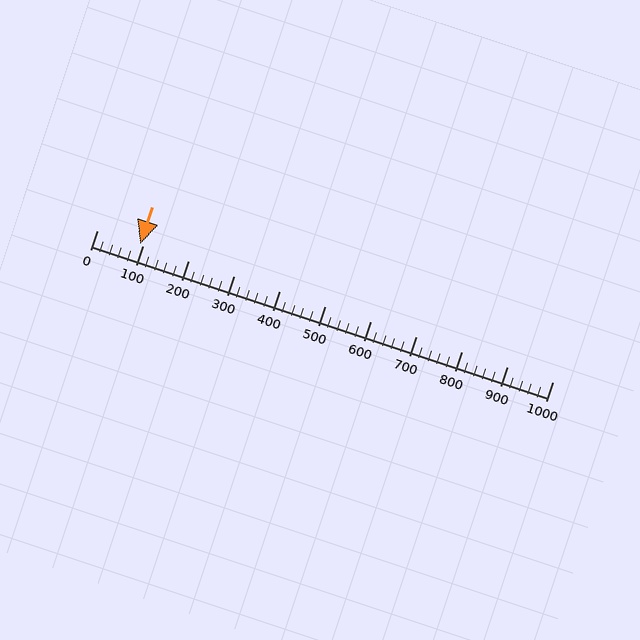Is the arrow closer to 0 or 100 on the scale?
The arrow is closer to 100.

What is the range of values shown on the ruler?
The ruler shows values from 0 to 1000.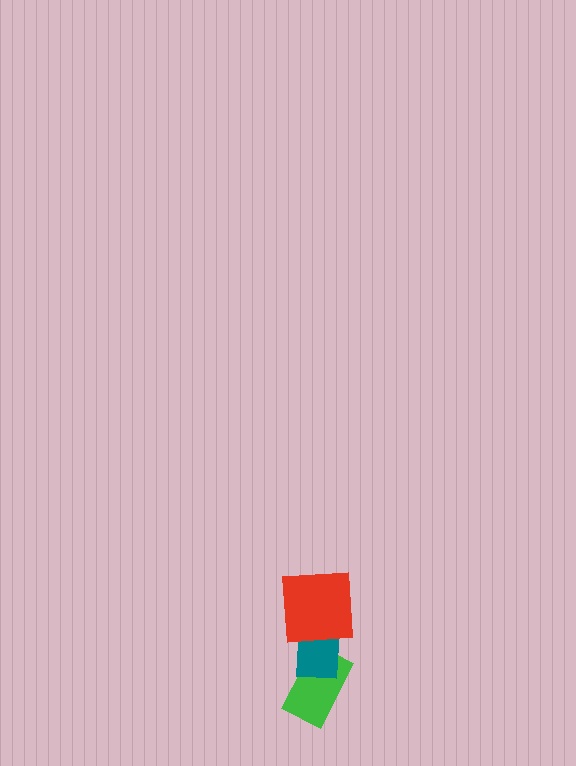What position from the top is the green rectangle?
The green rectangle is 3rd from the top.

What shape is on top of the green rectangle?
The teal rectangle is on top of the green rectangle.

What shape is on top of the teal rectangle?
The red square is on top of the teal rectangle.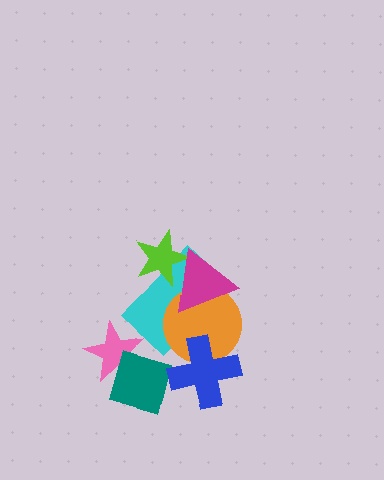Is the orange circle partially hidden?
Yes, it is partially covered by another shape.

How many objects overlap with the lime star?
2 objects overlap with the lime star.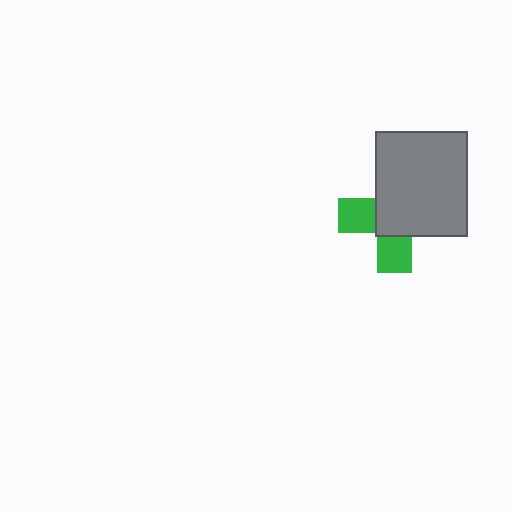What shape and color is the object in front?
The object in front is a gray rectangle.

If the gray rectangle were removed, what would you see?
You would see the complete green cross.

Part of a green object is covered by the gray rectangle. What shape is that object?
It is a cross.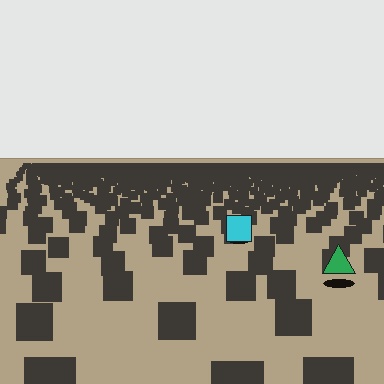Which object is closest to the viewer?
The green triangle is closest. The texture marks near it are larger and more spread out.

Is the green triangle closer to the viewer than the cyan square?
Yes. The green triangle is closer — you can tell from the texture gradient: the ground texture is coarser near it.